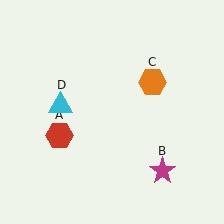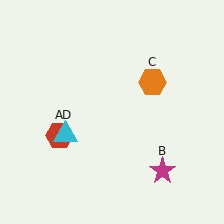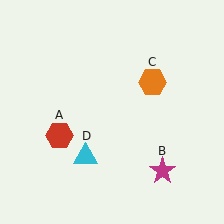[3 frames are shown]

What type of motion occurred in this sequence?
The cyan triangle (object D) rotated counterclockwise around the center of the scene.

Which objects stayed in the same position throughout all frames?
Red hexagon (object A) and magenta star (object B) and orange hexagon (object C) remained stationary.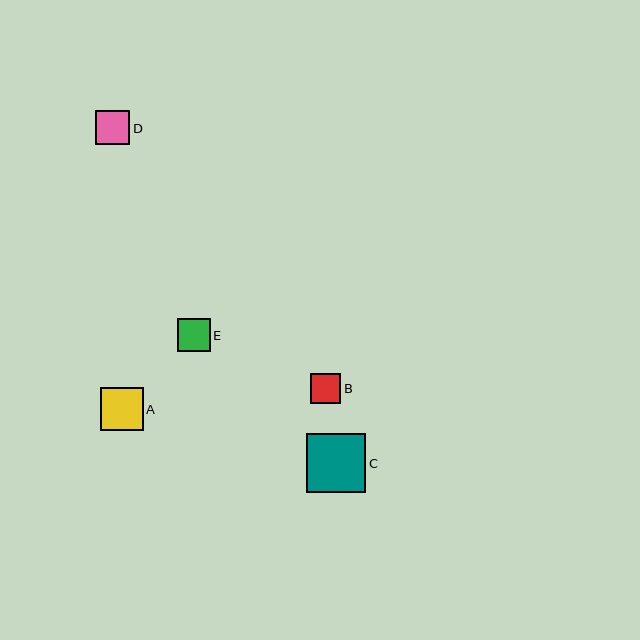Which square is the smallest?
Square B is the smallest with a size of approximately 30 pixels.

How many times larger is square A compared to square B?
Square A is approximately 1.4 times the size of square B.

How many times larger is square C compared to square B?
Square C is approximately 2.0 times the size of square B.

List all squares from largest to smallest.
From largest to smallest: C, A, D, E, B.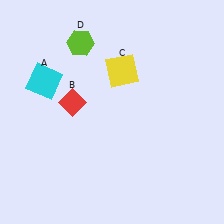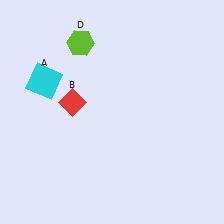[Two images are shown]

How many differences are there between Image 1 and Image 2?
There is 1 difference between the two images.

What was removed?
The yellow square (C) was removed in Image 2.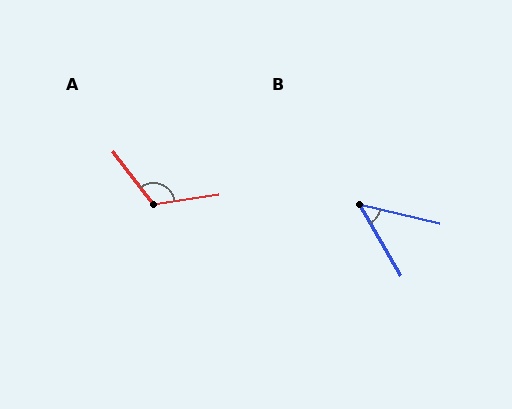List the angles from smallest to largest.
B (46°), A (119°).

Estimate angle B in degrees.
Approximately 46 degrees.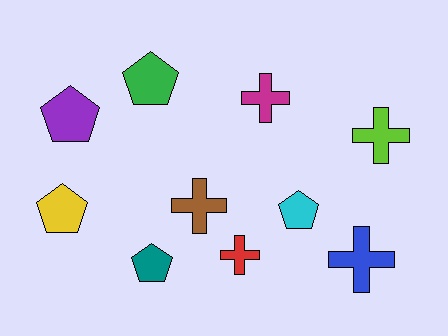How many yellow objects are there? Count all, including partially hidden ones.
There is 1 yellow object.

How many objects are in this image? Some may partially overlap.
There are 10 objects.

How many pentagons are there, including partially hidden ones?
There are 5 pentagons.